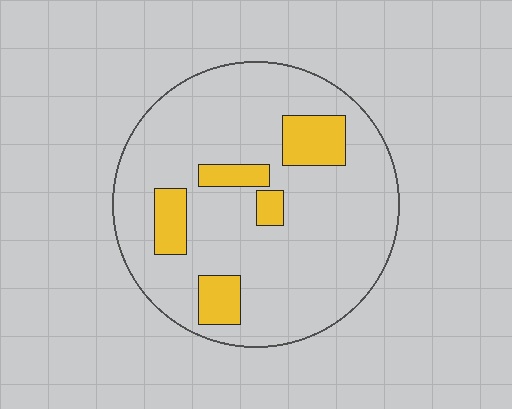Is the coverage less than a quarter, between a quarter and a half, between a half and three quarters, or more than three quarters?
Less than a quarter.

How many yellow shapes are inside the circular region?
5.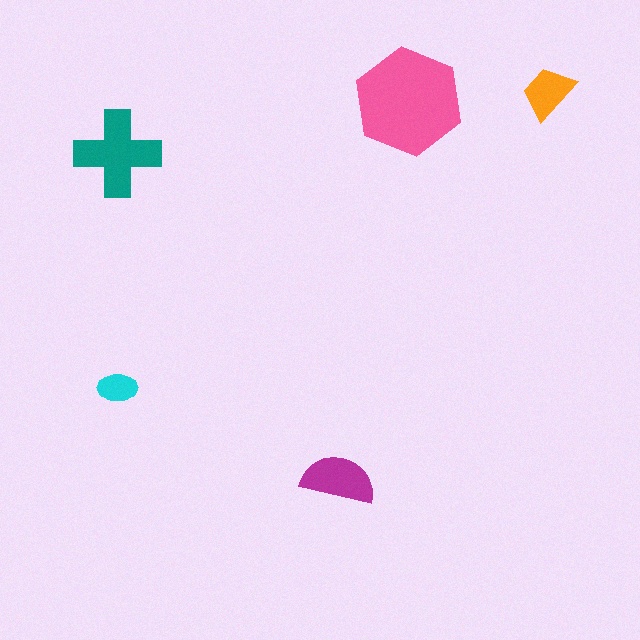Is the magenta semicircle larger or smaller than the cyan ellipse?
Larger.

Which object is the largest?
The pink hexagon.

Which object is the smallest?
The cyan ellipse.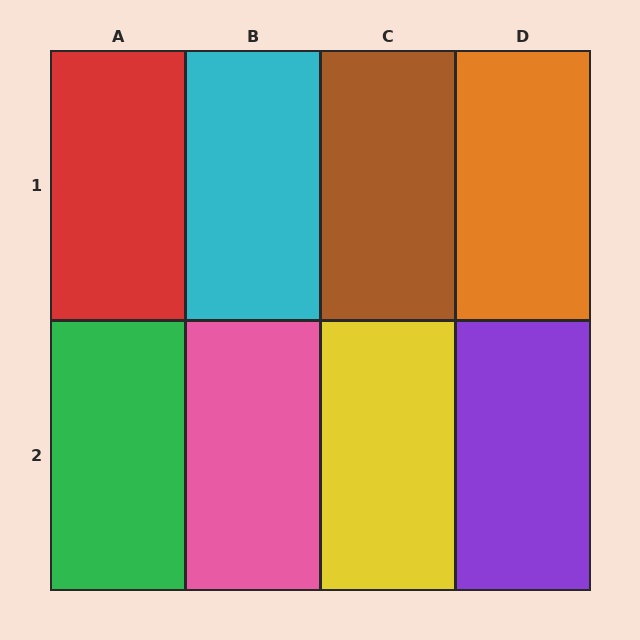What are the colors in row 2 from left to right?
Green, pink, yellow, purple.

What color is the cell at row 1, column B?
Cyan.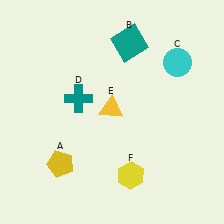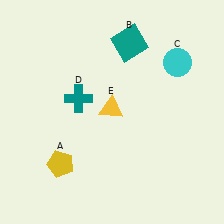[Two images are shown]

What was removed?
The yellow hexagon (F) was removed in Image 2.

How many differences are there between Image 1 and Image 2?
There is 1 difference between the two images.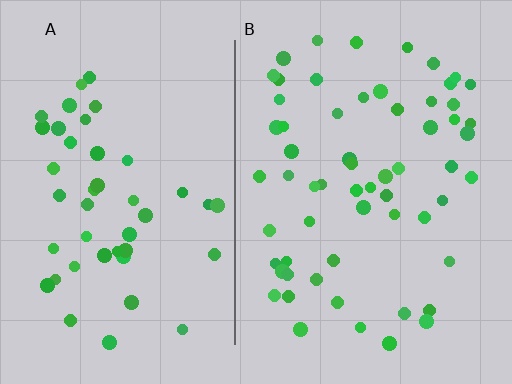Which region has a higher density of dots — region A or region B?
B (the right).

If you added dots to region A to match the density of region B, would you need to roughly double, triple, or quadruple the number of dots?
Approximately double.